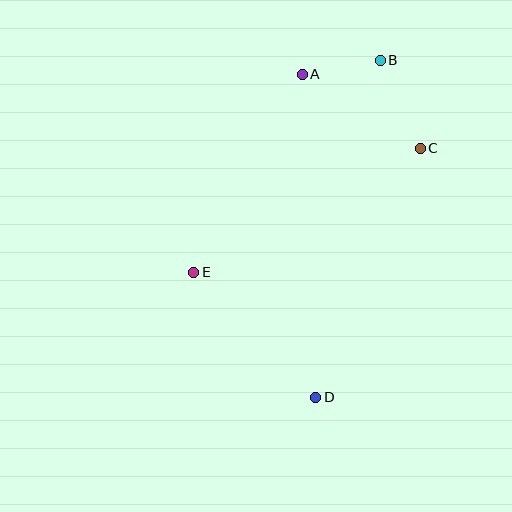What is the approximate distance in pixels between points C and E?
The distance between C and E is approximately 259 pixels.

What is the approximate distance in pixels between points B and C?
The distance between B and C is approximately 97 pixels.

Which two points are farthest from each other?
Points B and D are farthest from each other.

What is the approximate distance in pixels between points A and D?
The distance between A and D is approximately 324 pixels.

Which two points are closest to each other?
Points A and B are closest to each other.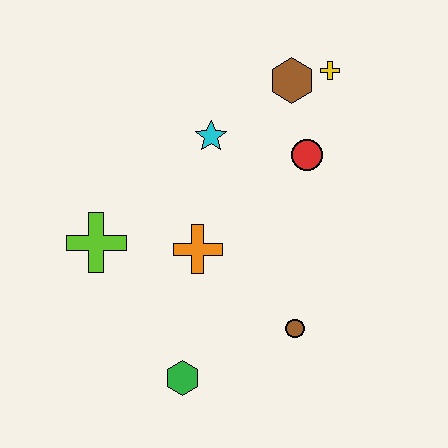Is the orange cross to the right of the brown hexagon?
No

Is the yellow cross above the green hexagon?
Yes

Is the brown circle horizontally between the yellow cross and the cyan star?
Yes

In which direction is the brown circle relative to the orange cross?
The brown circle is to the right of the orange cross.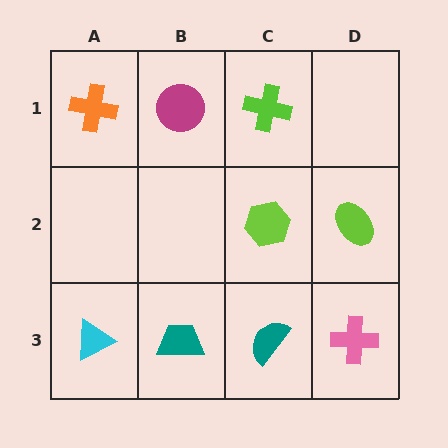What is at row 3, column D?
A pink cross.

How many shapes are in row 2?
2 shapes.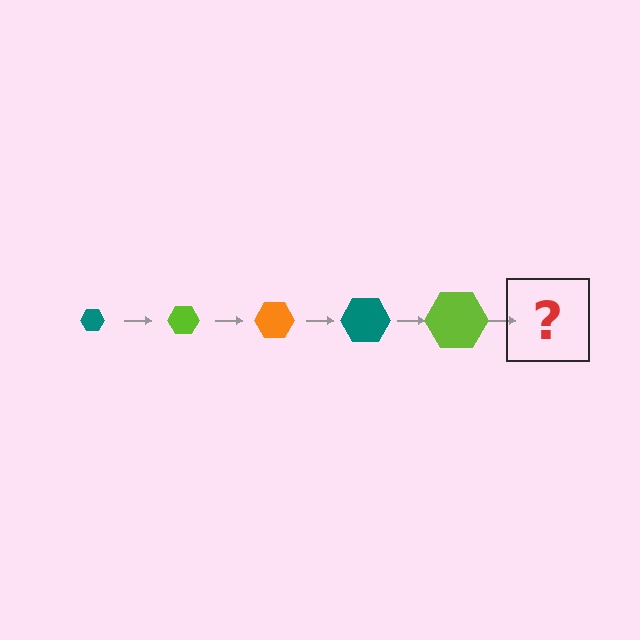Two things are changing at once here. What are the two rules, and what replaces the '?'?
The two rules are that the hexagon grows larger each step and the color cycles through teal, lime, and orange. The '?' should be an orange hexagon, larger than the previous one.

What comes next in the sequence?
The next element should be an orange hexagon, larger than the previous one.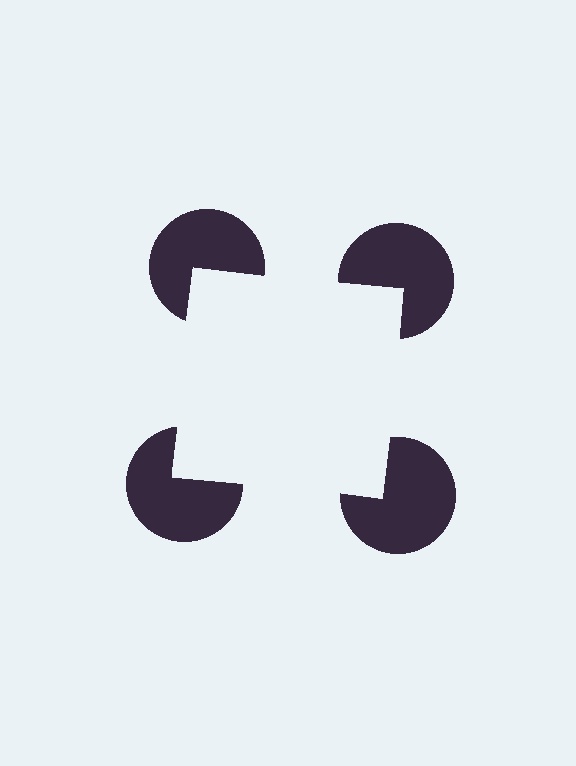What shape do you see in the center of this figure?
An illusory square — its edges are inferred from the aligned wedge cuts in the pac-man discs, not physically drawn.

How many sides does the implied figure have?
4 sides.